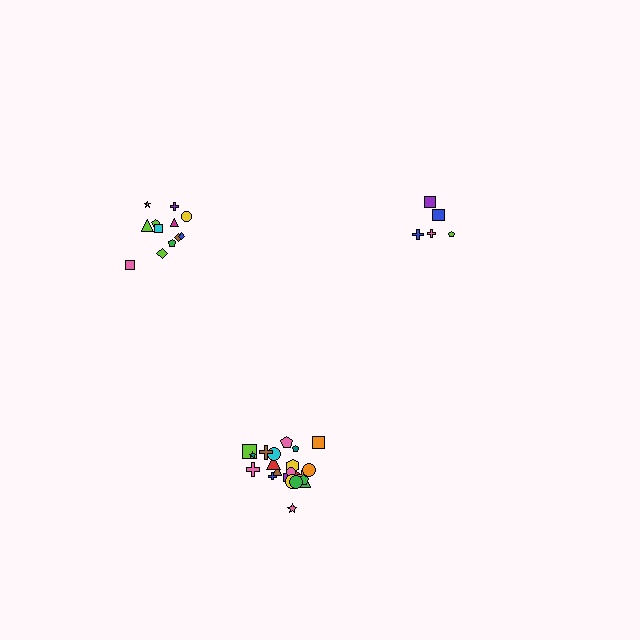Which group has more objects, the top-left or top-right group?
The top-left group.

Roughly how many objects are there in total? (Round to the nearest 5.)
Roughly 40 objects in total.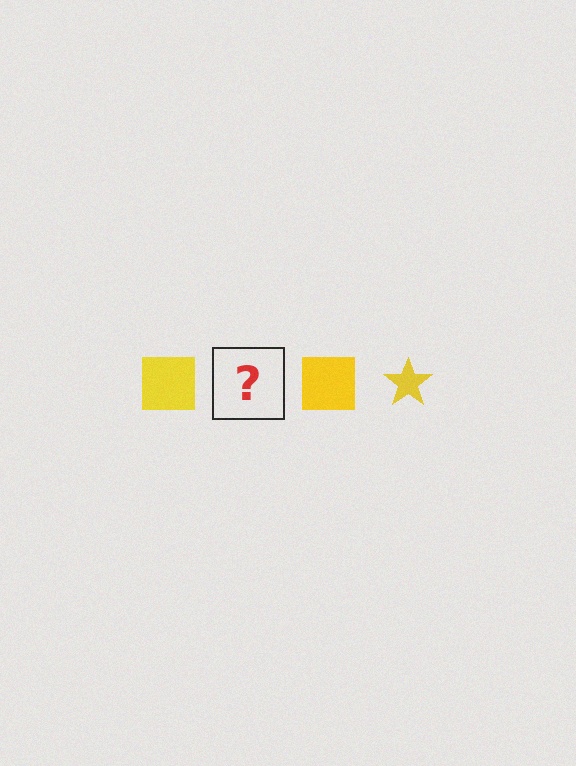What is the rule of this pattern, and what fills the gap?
The rule is that the pattern cycles through square, star shapes in yellow. The gap should be filled with a yellow star.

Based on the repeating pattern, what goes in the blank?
The blank should be a yellow star.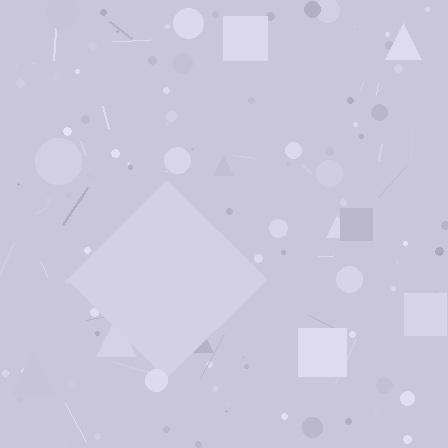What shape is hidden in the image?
A diamond is hidden in the image.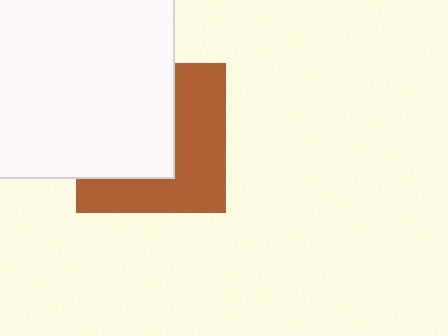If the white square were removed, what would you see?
You would see the complete brown square.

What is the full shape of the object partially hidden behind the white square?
The partially hidden object is a brown square.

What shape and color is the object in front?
The object in front is a white square.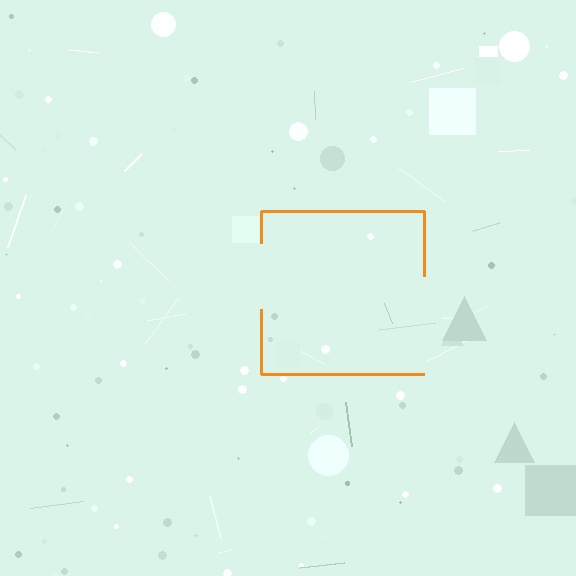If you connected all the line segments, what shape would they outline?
They would outline a square.